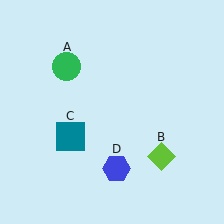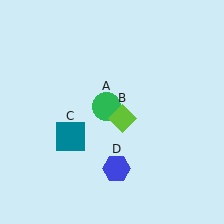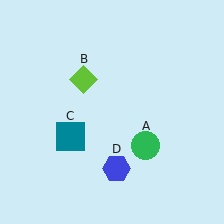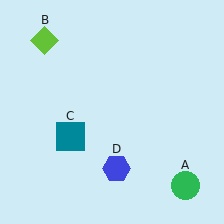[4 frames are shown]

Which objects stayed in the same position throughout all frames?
Teal square (object C) and blue hexagon (object D) remained stationary.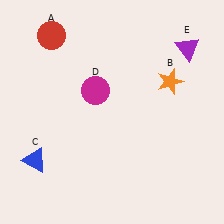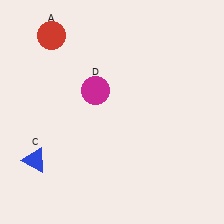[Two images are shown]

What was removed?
The purple triangle (E), the orange star (B) were removed in Image 2.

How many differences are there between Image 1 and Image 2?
There are 2 differences between the two images.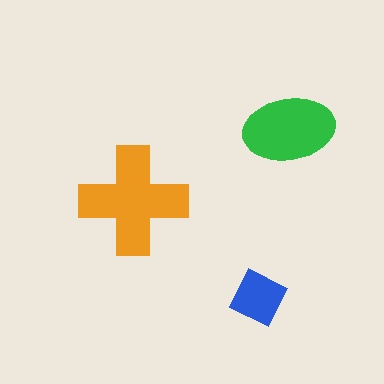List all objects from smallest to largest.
The blue diamond, the green ellipse, the orange cross.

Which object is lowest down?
The blue diamond is bottommost.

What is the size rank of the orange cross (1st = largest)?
1st.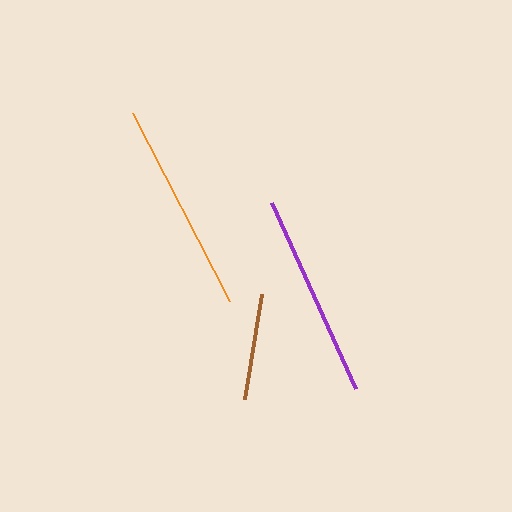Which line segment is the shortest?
The brown line is the shortest at approximately 106 pixels.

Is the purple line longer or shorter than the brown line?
The purple line is longer than the brown line.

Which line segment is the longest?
The orange line is the longest at approximately 212 pixels.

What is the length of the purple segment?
The purple segment is approximately 204 pixels long.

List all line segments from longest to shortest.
From longest to shortest: orange, purple, brown.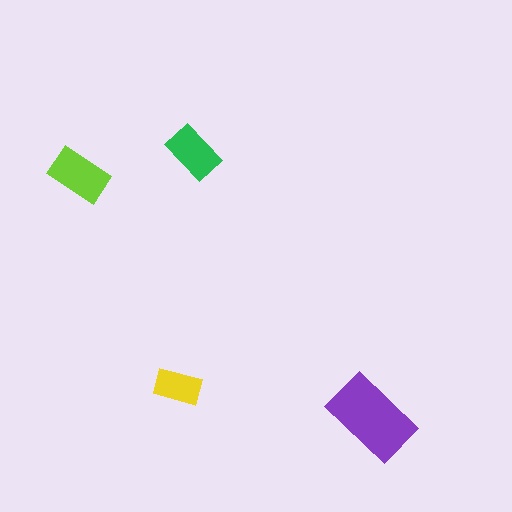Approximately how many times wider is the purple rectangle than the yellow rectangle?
About 2 times wider.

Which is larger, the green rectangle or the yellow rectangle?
The green one.